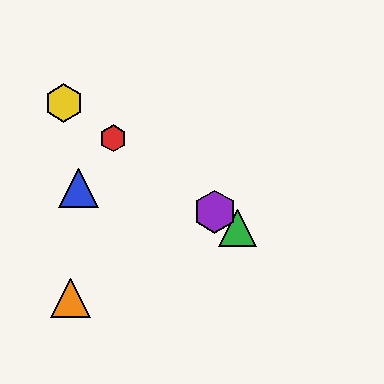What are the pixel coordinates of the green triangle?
The green triangle is at (238, 228).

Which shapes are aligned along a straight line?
The red hexagon, the green triangle, the yellow hexagon, the purple hexagon are aligned along a straight line.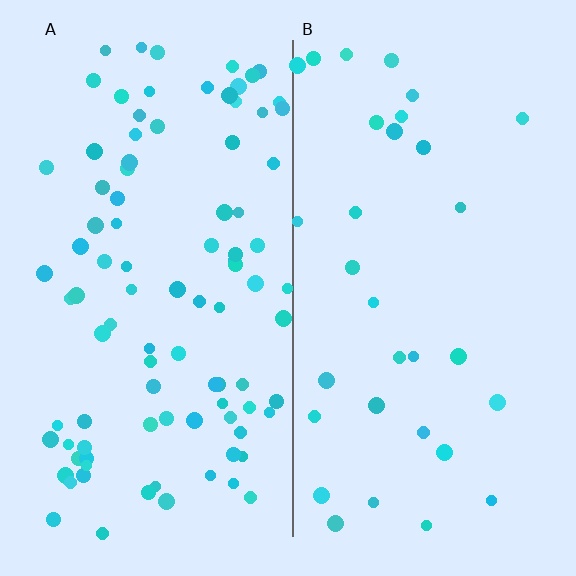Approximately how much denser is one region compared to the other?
Approximately 2.9× — region A over region B.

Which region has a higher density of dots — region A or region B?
A (the left).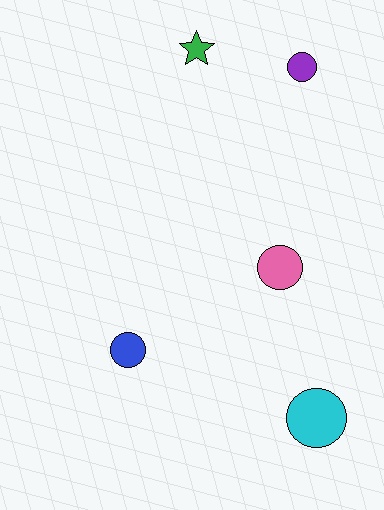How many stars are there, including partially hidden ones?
There is 1 star.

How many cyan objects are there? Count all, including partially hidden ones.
There is 1 cyan object.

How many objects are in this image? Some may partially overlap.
There are 5 objects.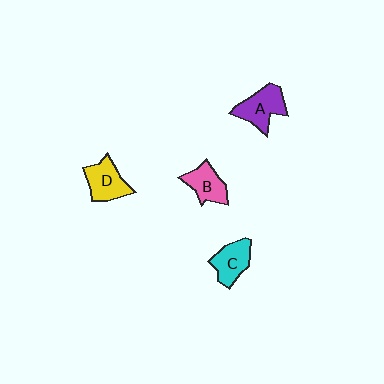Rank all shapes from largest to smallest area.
From largest to smallest: A (purple), D (yellow), C (cyan), B (pink).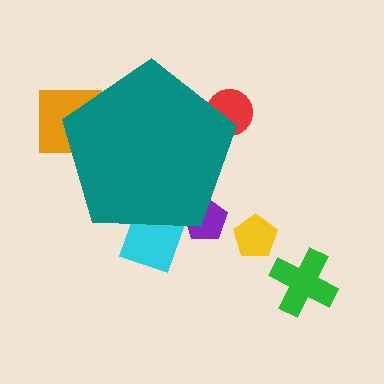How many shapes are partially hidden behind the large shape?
4 shapes are partially hidden.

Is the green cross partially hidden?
No, the green cross is fully visible.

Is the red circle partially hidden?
Yes, the red circle is partially hidden behind the teal pentagon.